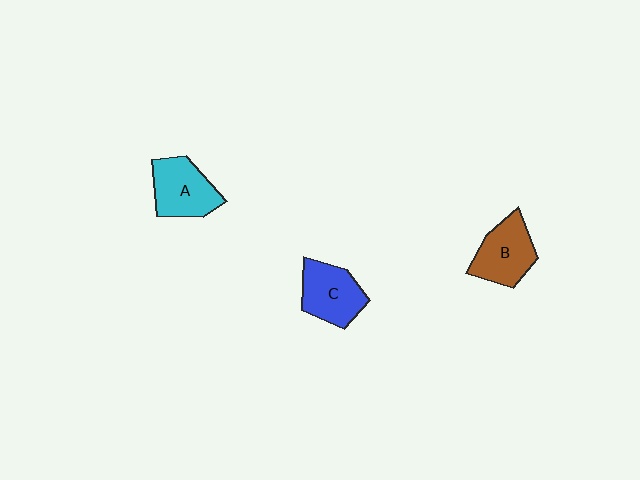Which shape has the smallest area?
Shape C (blue).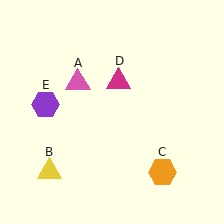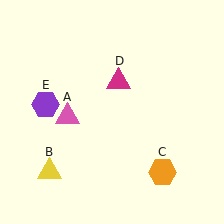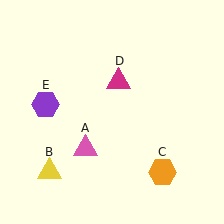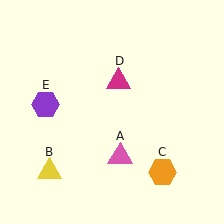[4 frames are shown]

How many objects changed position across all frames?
1 object changed position: pink triangle (object A).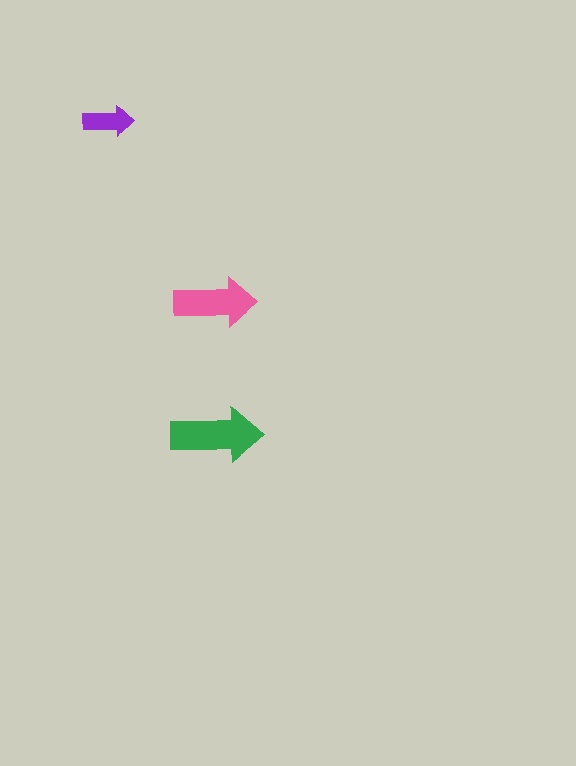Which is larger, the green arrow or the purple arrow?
The green one.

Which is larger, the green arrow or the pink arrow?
The green one.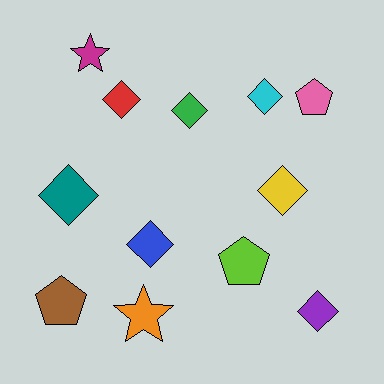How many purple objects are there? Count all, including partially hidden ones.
There is 1 purple object.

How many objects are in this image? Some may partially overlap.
There are 12 objects.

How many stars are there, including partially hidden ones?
There are 2 stars.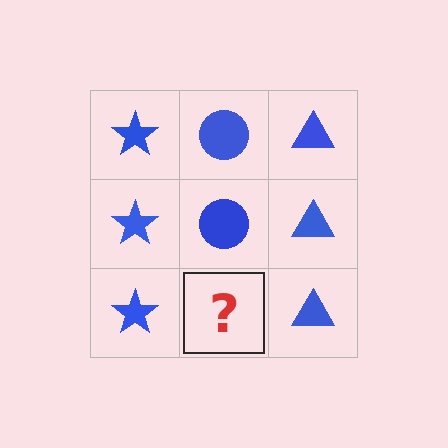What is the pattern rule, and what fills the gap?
The rule is that each column has a consistent shape. The gap should be filled with a blue circle.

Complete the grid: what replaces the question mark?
The question mark should be replaced with a blue circle.